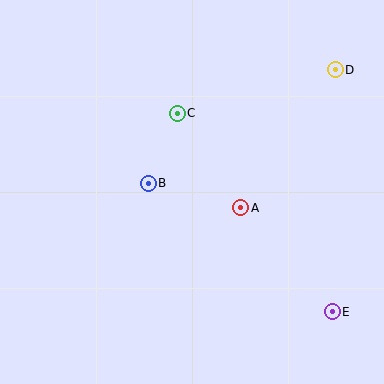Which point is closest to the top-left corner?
Point C is closest to the top-left corner.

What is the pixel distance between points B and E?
The distance between B and E is 224 pixels.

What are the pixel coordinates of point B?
Point B is at (148, 183).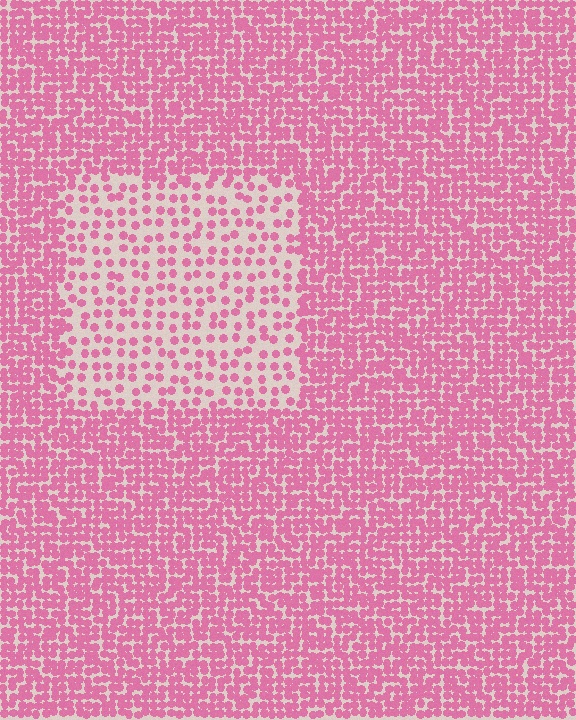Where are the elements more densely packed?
The elements are more densely packed outside the rectangle boundary.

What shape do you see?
I see a rectangle.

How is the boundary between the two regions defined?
The boundary is defined by a change in element density (approximately 2.4x ratio). All elements are the same color, size, and shape.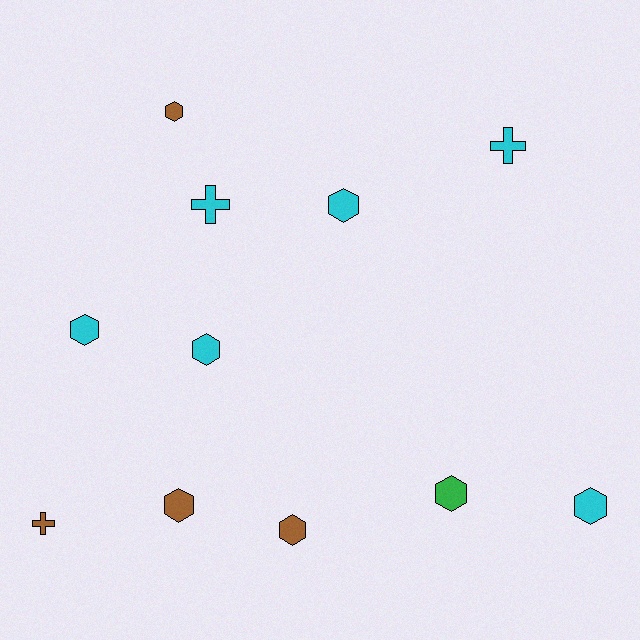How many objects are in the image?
There are 11 objects.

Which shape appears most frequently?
Hexagon, with 8 objects.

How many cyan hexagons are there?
There are 4 cyan hexagons.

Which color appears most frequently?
Cyan, with 6 objects.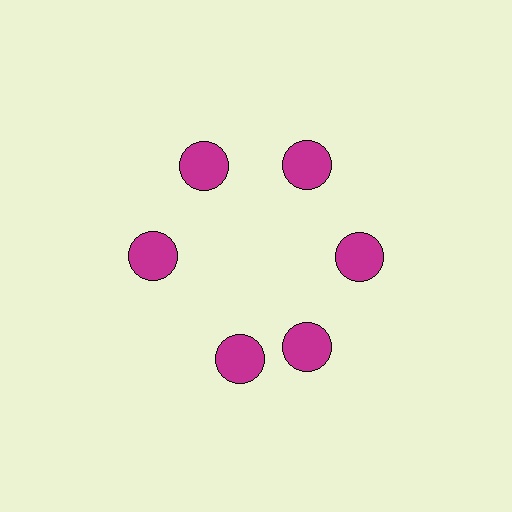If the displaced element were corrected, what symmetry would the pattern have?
It would have 6-fold rotational symmetry — the pattern would map onto itself every 60 degrees.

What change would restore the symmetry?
The symmetry would be restored by rotating it back into even spacing with its neighbors so that all 6 circles sit at equal angles and equal distance from the center.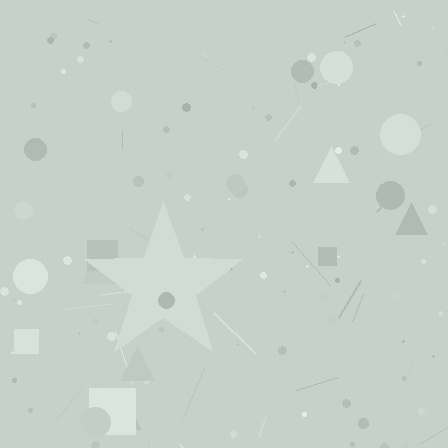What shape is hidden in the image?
A star is hidden in the image.